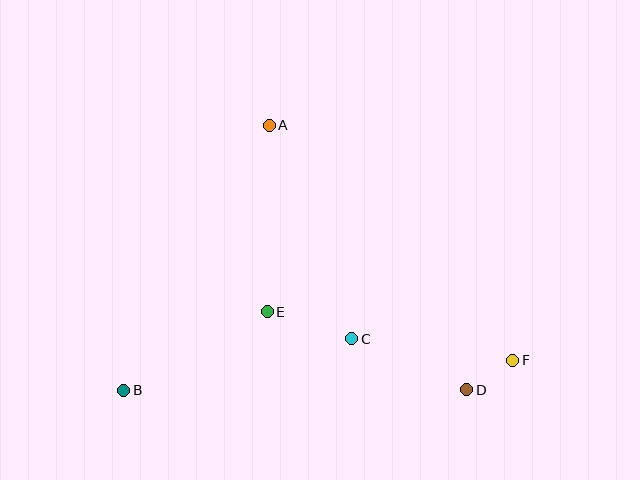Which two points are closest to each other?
Points D and F are closest to each other.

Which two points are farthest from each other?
Points B and F are farthest from each other.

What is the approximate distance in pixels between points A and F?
The distance between A and F is approximately 338 pixels.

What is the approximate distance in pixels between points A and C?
The distance between A and C is approximately 229 pixels.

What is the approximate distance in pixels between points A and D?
The distance between A and D is approximately 330 pixels.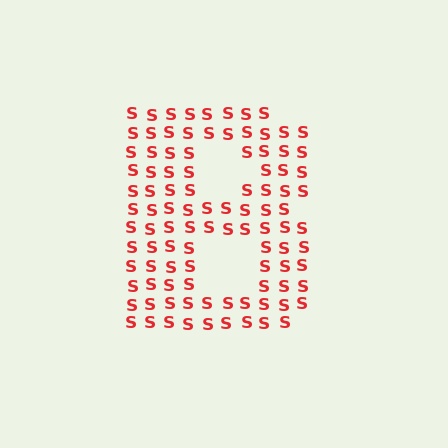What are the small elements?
The small elements are letter S's.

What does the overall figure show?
The overall figure shows the letter B.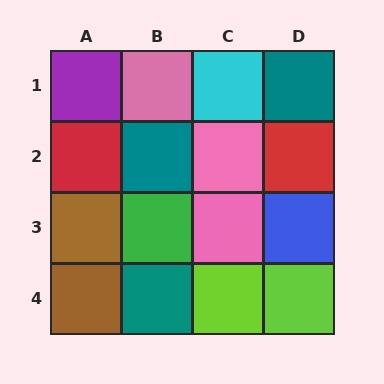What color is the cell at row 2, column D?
Red.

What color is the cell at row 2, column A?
Red.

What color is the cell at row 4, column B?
Teal.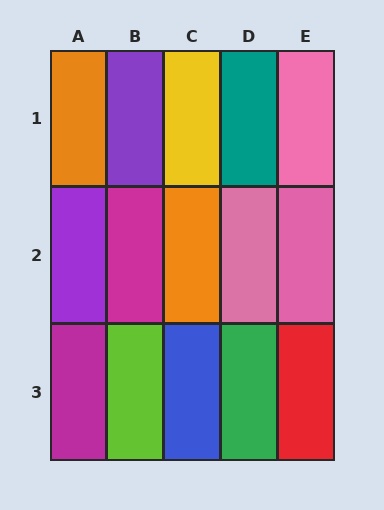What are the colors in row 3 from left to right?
Magenta, lime, blue, green, red.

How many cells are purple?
2 cells are purple.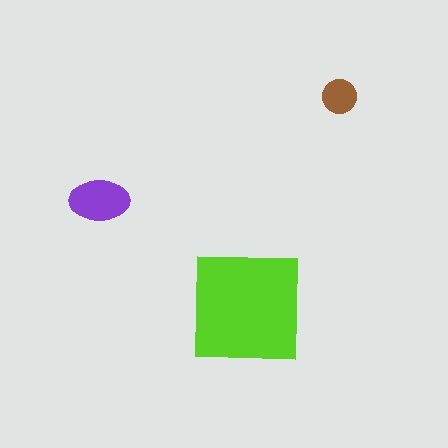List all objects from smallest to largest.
The brown circle, the purple ellipse, the lime square.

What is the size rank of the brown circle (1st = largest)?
3rd.